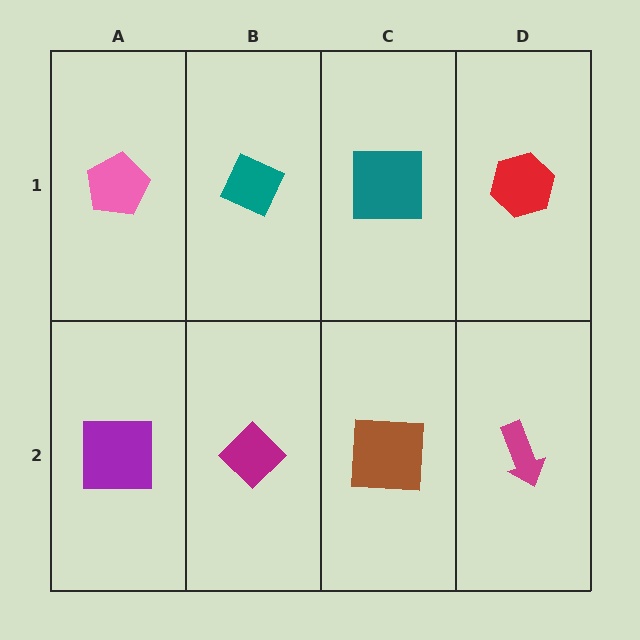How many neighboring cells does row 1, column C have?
3.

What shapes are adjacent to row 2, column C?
A teal square (row 1, column C), a magenta diamond (row 2, column B), a magenta arrow (row 2, column D).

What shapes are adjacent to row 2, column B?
A teal diamond (row 1, column B), a purple square (row 2, column A), a brown square (row 2, column C).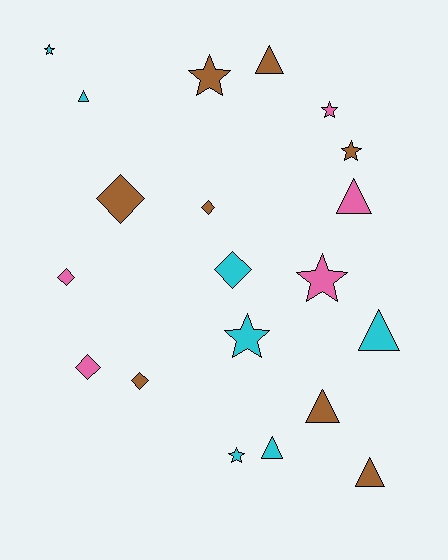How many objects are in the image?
There are 20 objects.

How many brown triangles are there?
There are 3 brown triangles.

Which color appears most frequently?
Brown, with 8 objects.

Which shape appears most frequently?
Star, with 7 objects.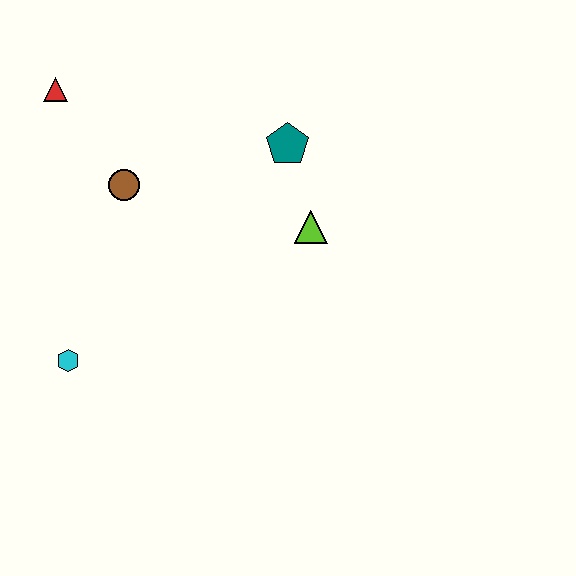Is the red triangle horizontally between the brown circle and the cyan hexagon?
No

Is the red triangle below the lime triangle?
No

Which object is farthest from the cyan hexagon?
The teal pentagon is farthest from the cyan hexagon.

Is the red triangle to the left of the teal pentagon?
Yes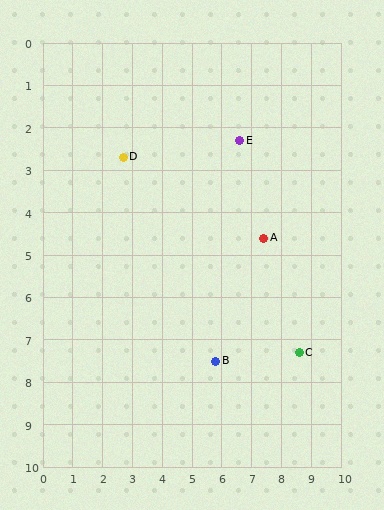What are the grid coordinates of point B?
Point B is at approximately (5.8, 7.5).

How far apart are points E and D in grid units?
Points E and D are about 3.9 grid units apart.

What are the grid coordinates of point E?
Point E is at approximately (6.6, 2.3).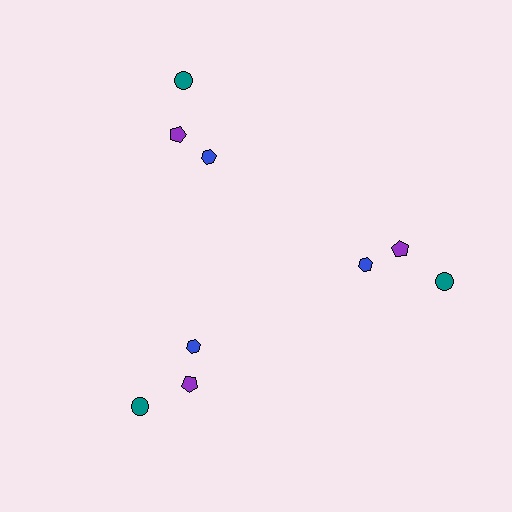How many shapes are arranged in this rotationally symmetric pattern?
There are 9 shapes, arranged in 3 groups of 3.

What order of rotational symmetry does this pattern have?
This pattern has 3-fold rotational symmetry.